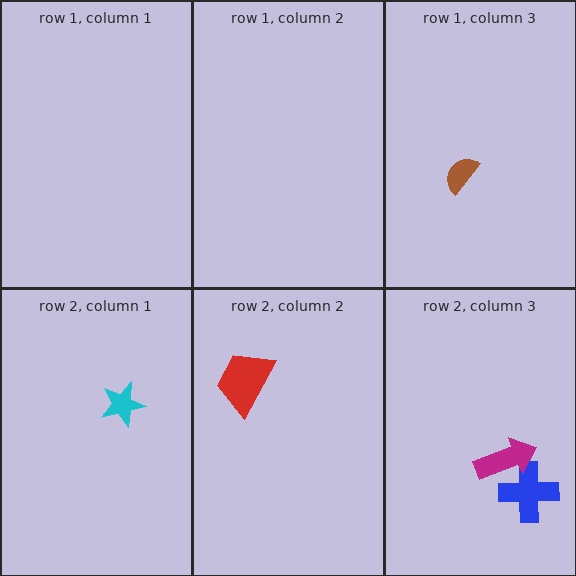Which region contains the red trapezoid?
The row 2, column 2 region.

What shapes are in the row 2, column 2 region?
The red trapezoid.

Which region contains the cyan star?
The row 2, column 1 region.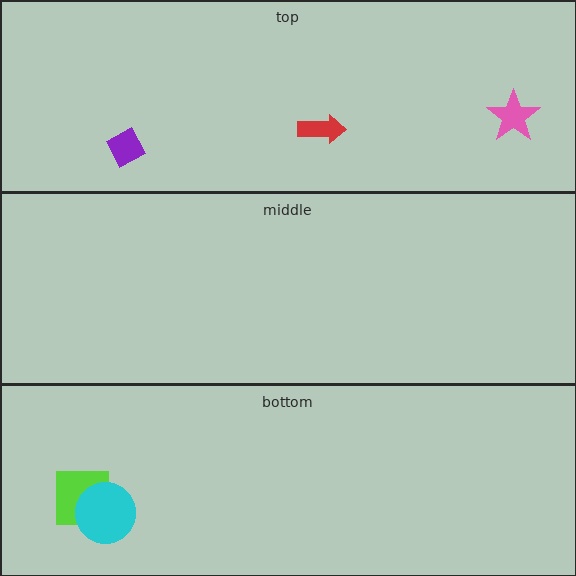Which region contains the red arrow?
The top region.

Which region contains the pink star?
The top region.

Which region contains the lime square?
The bottom region.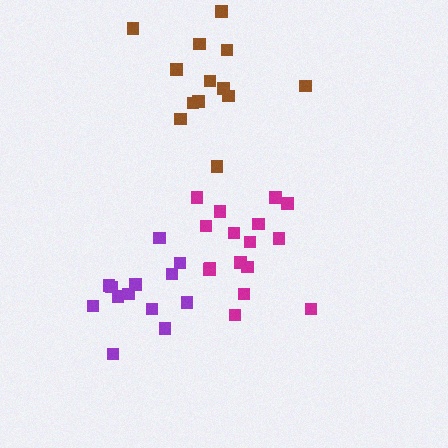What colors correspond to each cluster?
The clusters are colored: purple, magenta, brown.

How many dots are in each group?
Group 1: 13 dots, Group 2: 16 dots, Group 3: 13 dots (42 total).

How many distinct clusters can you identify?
There are 3 distinct clusters.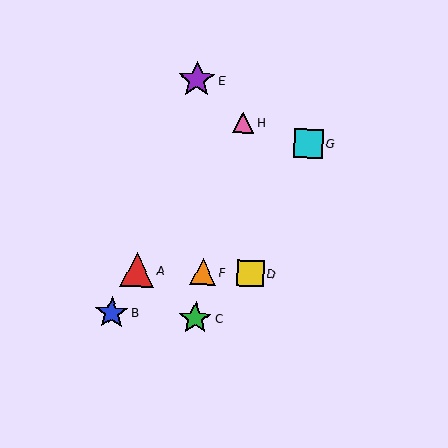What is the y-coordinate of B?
Object B is at y≈313.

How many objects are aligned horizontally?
3 objects (A, D, F) are aligned horizontally.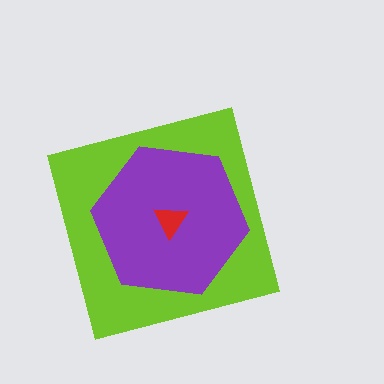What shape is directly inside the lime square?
The purple hexagon.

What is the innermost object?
The red triangle.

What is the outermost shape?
The lime square.